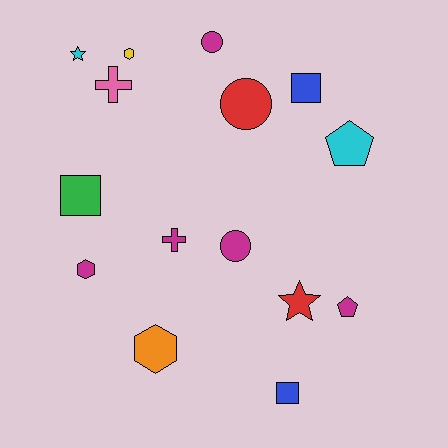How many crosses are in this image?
There are 2 crosses.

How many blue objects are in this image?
There are 2 blue objects.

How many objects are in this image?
There are 15 objects.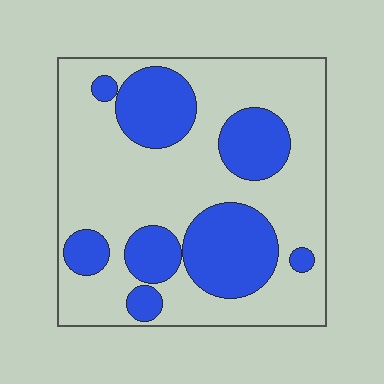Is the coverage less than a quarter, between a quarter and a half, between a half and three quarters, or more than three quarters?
Between a quarter and a half.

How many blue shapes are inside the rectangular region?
8.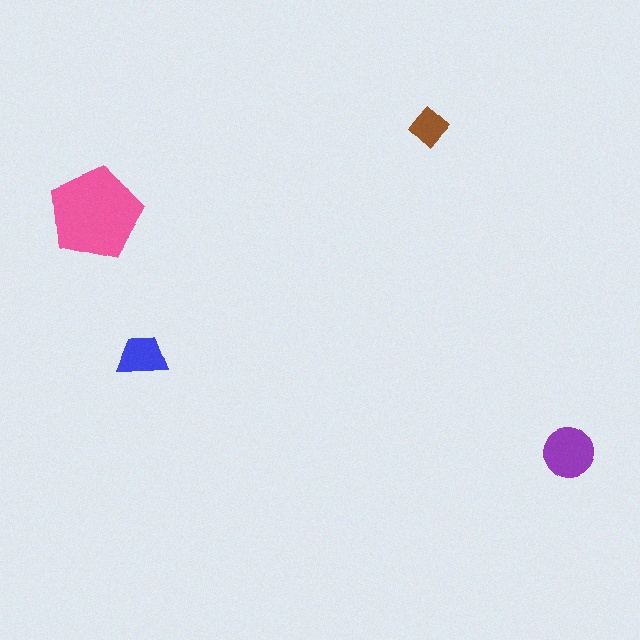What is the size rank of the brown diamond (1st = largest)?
4th.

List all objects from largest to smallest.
The pink pentagon, the purple circle, the blue trapezoid, the brown diamond.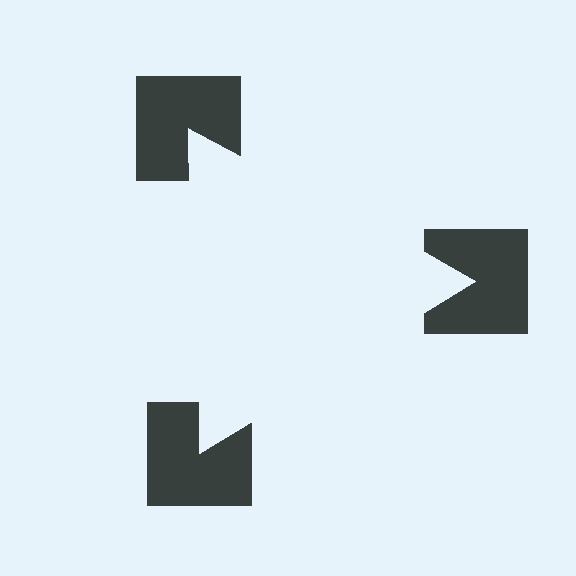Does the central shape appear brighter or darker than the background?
It typically appears slightly brighter than the background, even though no actual brightness change is drawn.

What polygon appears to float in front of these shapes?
An illusory triangle — its edges are inferred from the aligned wedge cuts in the notched squares, not physically drawn.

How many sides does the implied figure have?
3 sides.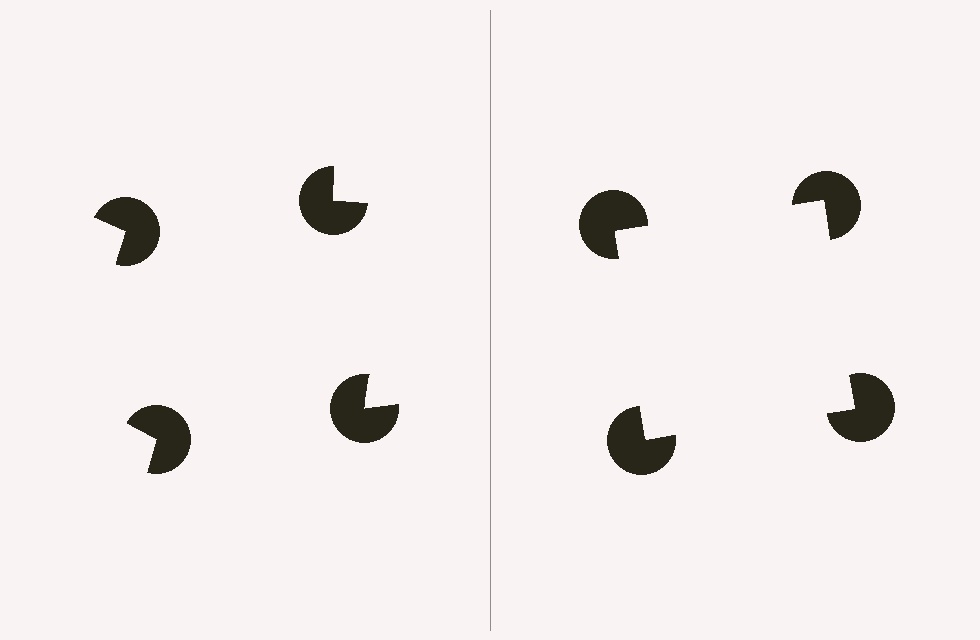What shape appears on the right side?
An illusory square.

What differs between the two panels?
The pac-man discs are positioned identically on both sides; only the wedge orientations differ. On the right they align to a square; on the left they are misaligned.